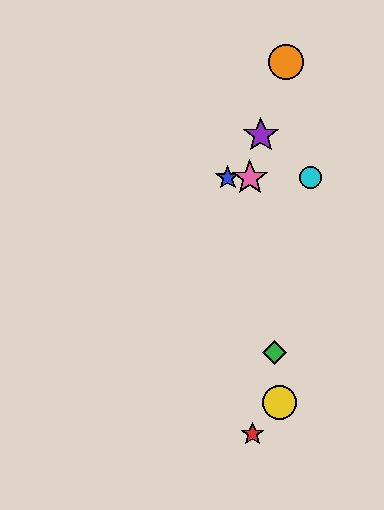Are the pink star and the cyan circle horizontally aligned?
Yes, both are at y≈178.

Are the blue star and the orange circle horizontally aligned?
No, the blue star is at y≈178 and the orange circle is at y≈62.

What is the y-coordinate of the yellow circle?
The yellow circle is at y≈402.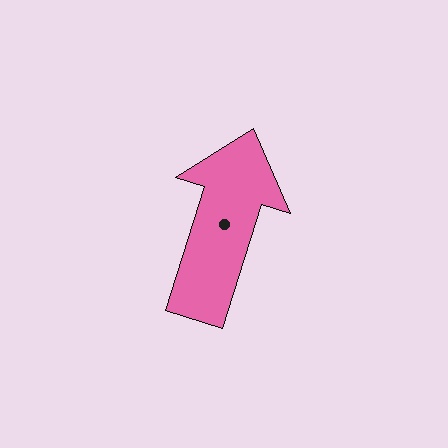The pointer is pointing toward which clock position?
Roughly 1 o'clock.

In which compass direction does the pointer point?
North.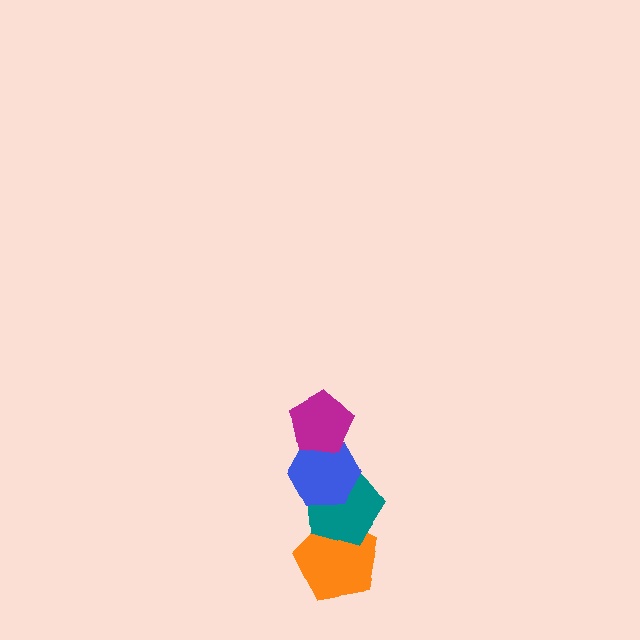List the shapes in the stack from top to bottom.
From top to bottom: the magenta pentagon, the blue hexagon, the teal pentagon, the orange pentagon.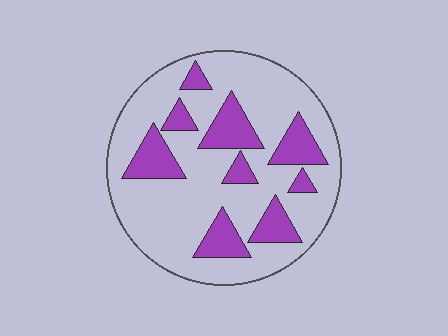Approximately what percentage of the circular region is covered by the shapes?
Approximately 25%.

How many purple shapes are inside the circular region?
9.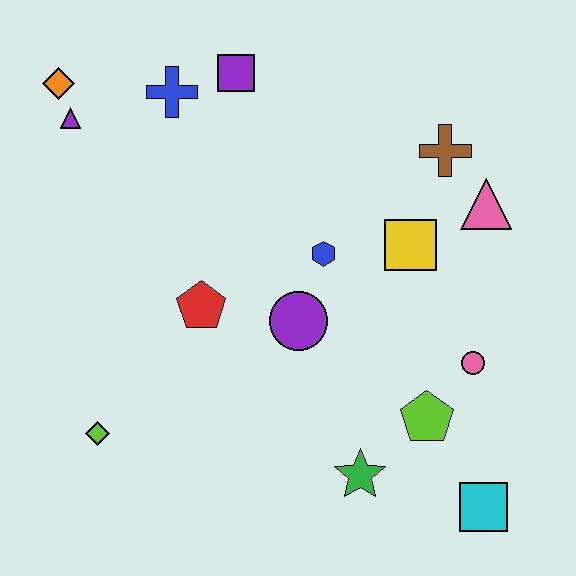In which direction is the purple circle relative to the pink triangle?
The purple circle is to the left of the pink triangle.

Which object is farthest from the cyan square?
The orange diamond is farthest from the cyan square.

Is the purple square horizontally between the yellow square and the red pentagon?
Yes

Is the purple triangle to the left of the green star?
Yes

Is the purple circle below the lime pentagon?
No